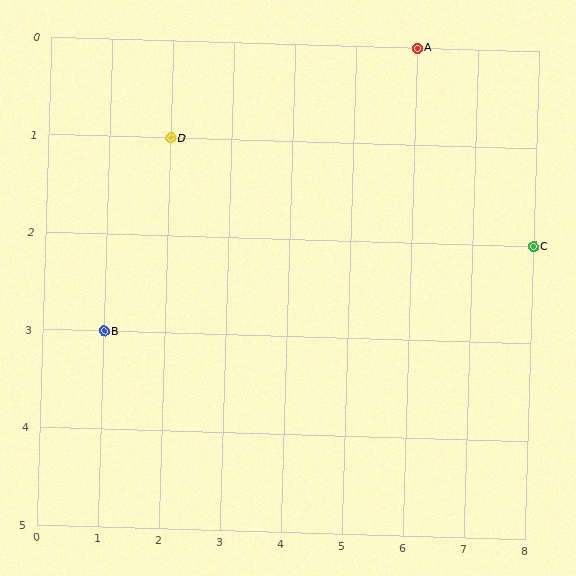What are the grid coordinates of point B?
Point B is at grid coordinates (1, 3).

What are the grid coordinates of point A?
Point A is at grid coordinates (6, 0).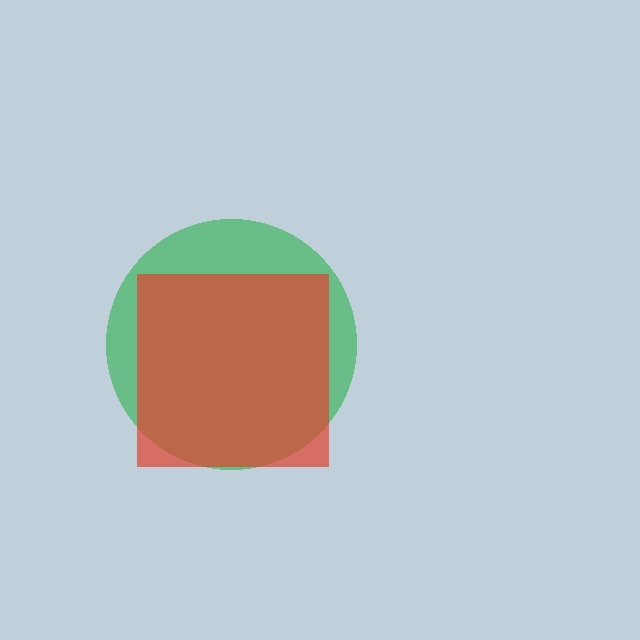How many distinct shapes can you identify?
There are 2 distinct shapes: a green circle, a red square.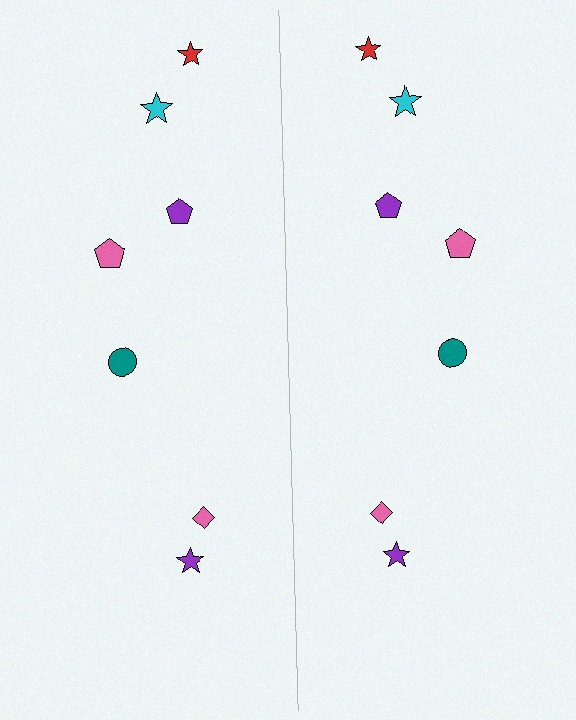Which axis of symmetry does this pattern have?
The pattern has a vertical axis of symmetry running through the center of the image.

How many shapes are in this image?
There are 14 shapes in this image.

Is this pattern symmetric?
Yes, this pattern has bilateral (reflection) symmetry.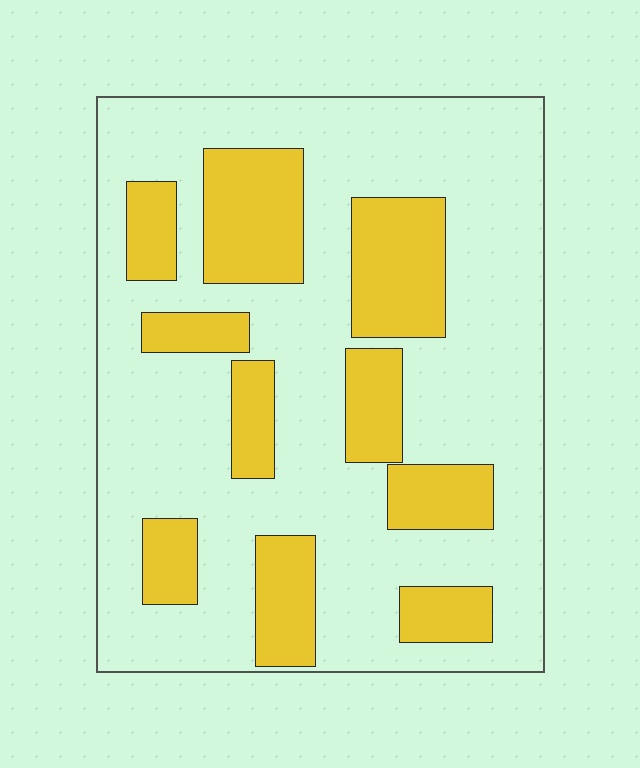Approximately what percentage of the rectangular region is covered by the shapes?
Approximately 30%.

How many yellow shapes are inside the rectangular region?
10.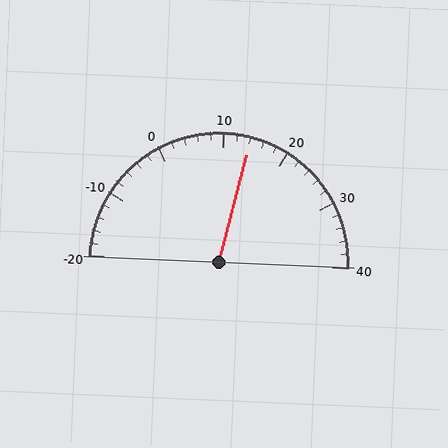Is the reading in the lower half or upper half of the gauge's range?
The reading is in the upper half of the range (-20 to 40).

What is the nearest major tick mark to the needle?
The nearest major tick mark is 10.